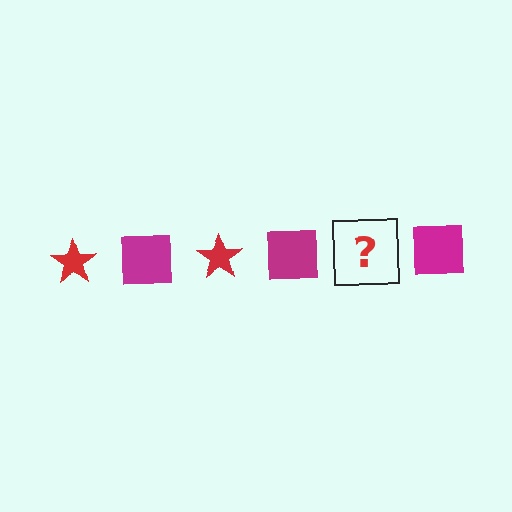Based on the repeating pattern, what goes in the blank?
The blank should be a red star.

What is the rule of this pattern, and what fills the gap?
The rule is that the pattern alternates between red star and magenta square. The gap should be filled with a red star.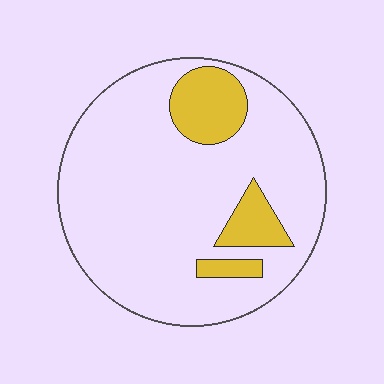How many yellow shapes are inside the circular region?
3.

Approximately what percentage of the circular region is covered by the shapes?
Approximately 15%.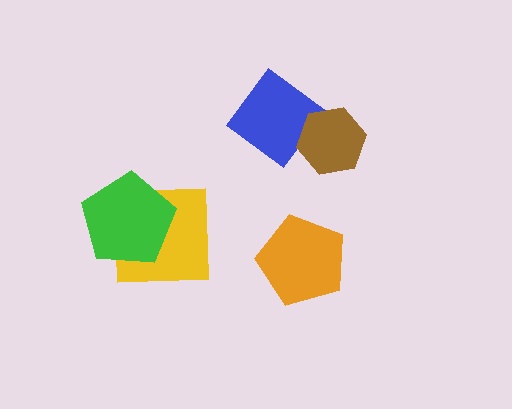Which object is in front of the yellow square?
The green pentagon is in front of the yellow square.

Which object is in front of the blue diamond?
The brown hexagon is in front of the blue diamond.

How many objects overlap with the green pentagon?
1 object overlaps with the green pentagon.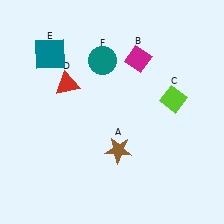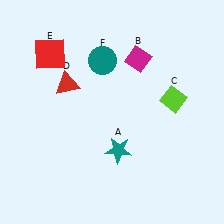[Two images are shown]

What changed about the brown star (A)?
In Image 1, A is brown. In Image 2, it changed to teal.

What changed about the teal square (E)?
In Image 1, E is teal. In Image 2, it changed to red.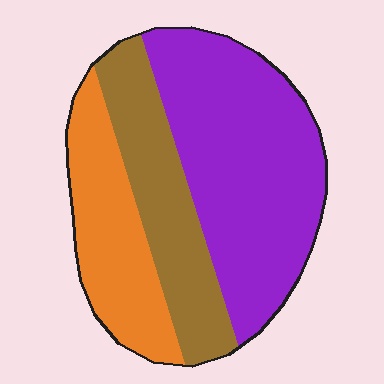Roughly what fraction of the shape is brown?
Brown takes up about one quarter (1/4) of the shape.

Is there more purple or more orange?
Purple.